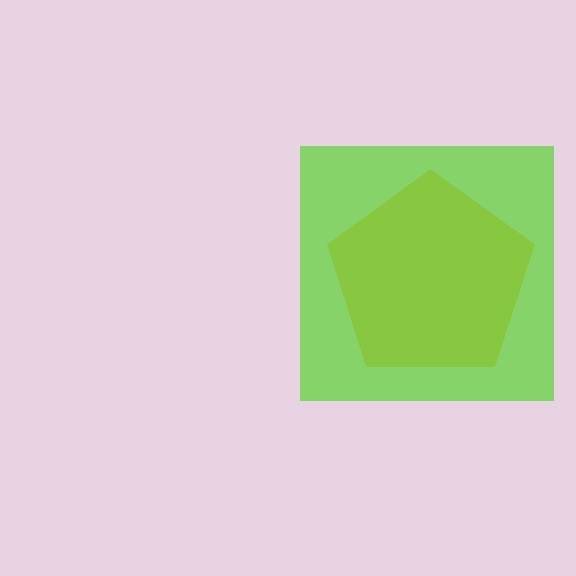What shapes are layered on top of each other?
The layered shapes are: an orange pentagon, a lime square.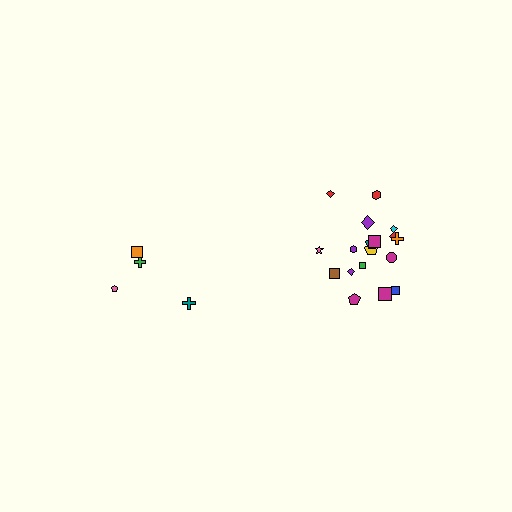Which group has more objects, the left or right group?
The right group.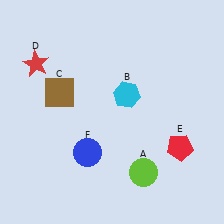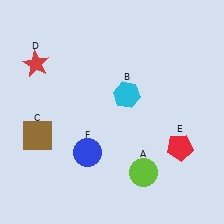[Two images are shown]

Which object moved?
The brown square (C) moved down.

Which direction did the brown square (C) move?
The brown square (C) moved down.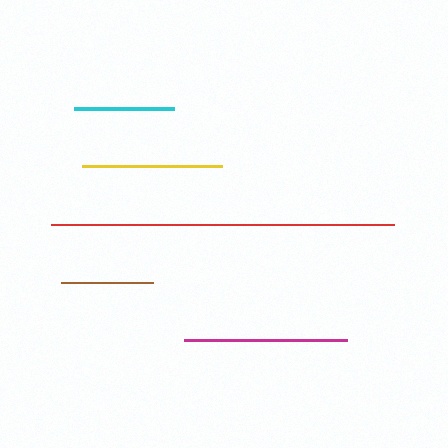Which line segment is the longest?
The red line is the longest at approximately 343 pixels.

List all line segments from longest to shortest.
From longest to shortest: red, magenta, yellow, cyan, brown.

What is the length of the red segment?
The red segment is approximately 343 pixels long.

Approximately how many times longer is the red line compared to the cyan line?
The red line is approximately 3.4 times the length of the cyan line.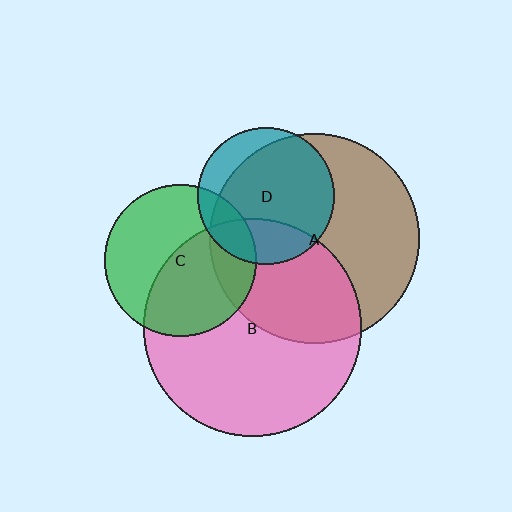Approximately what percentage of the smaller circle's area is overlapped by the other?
Approximately 40%.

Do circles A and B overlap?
Yes.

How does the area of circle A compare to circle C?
Approximately 1.9 times.